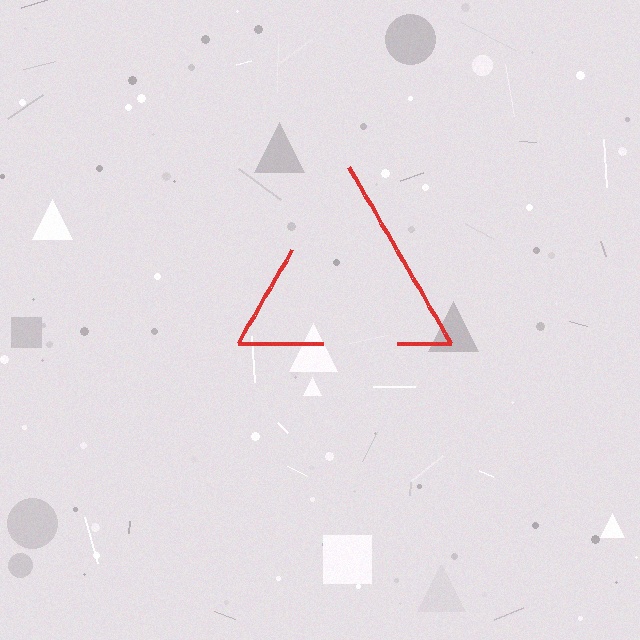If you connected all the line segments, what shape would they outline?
They would outline a triangle.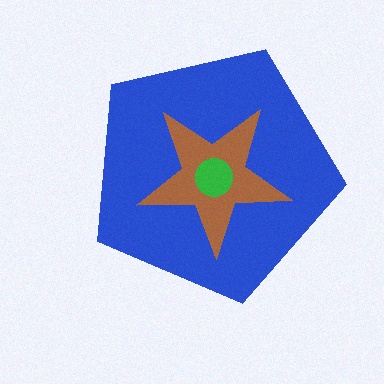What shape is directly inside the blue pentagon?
The brown star.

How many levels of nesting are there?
3.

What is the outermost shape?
The blue pentagon.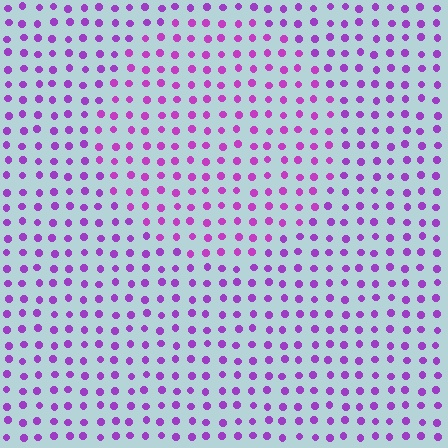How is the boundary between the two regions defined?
The boundary is defined purely by a slight shift in hue (about 17 degrees). Spacing, size, and orientation are identical on both sides.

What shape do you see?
I see a circle.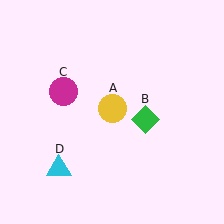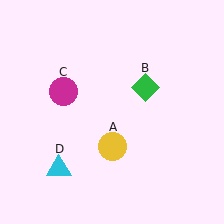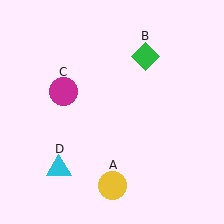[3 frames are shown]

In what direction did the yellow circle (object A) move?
The yellow circle (object A) moved down.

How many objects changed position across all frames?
2 objects changed position: yellow circle (object A), green diamond (object B).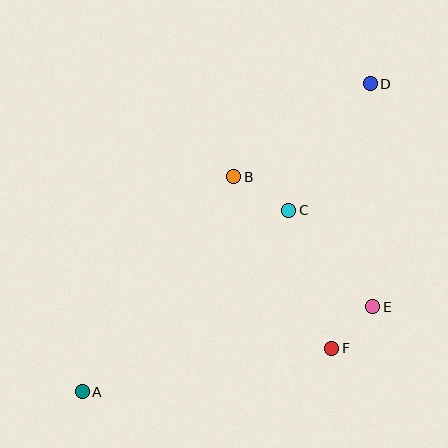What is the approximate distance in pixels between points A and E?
The distance between A and E is approximately 303 pixels.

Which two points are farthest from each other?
Points A and D are farthest from each other.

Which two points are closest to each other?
Points E and F are closest to each other.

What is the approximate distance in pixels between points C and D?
The distance between C and D is approximately 150 pixels.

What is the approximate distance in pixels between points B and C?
The distance between B and C is approximately 65 pixels.